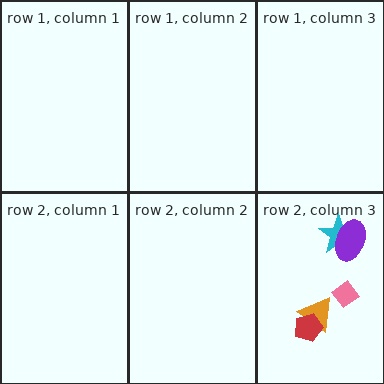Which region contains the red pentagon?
The row 2, column 3 region.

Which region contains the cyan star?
The row 2, column 3 region.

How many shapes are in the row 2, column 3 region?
5.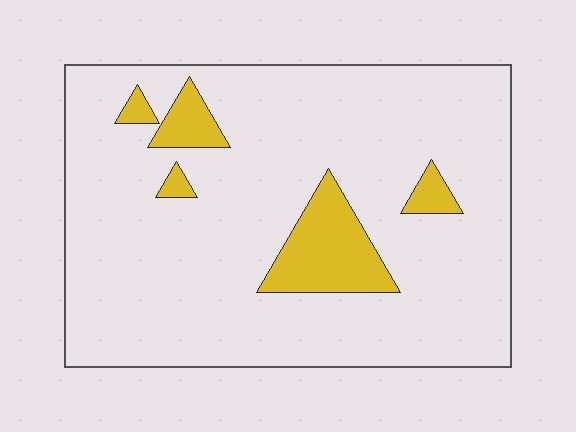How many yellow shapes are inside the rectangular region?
5.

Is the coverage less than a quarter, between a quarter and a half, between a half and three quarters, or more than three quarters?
Less than a quarter.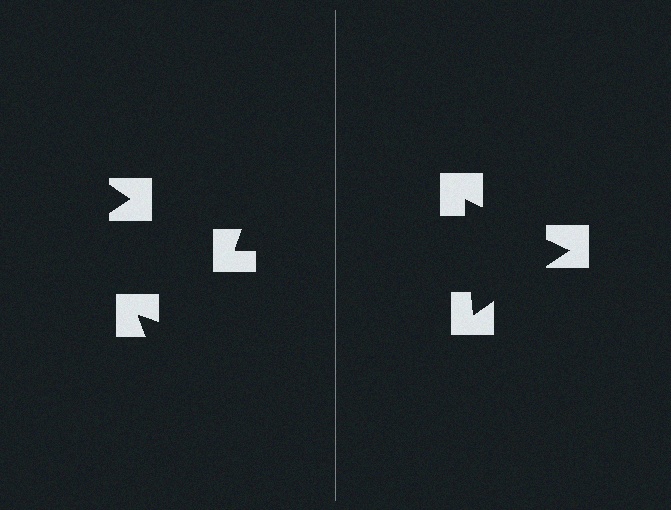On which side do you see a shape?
An illusory triangle appears on the right side. On the left side the wedge cuts are rotated, so no coherent shape forms.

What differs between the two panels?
The notched squares are positioned identically on both sides; only the wedge orientations differ. On the right they align to a triangle; on the left they are misaligned.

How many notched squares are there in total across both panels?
6 — 3 on each side.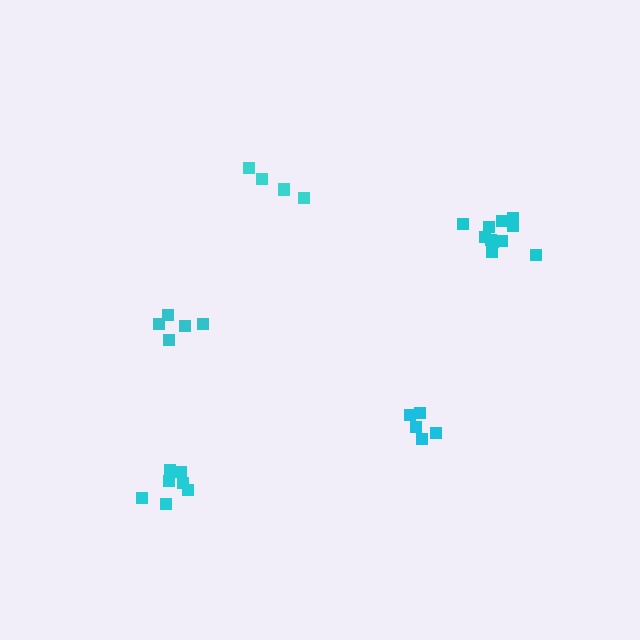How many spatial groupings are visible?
There are 5 spatial groupings.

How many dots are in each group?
Group 1: 11 dots, Group 2: 5 dots, Group 3: 5 dots, Group 4: 7 dots, Group 5: 5 dots (33 total).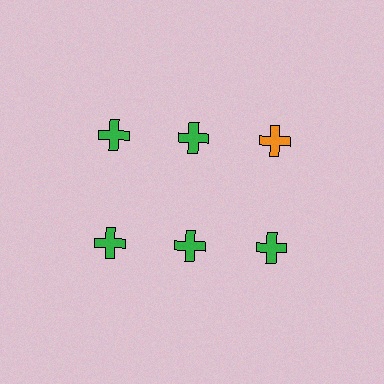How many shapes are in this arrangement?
There are 6 shapes arranged in a grid pattern.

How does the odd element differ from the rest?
It has a different color: orange instead of green.